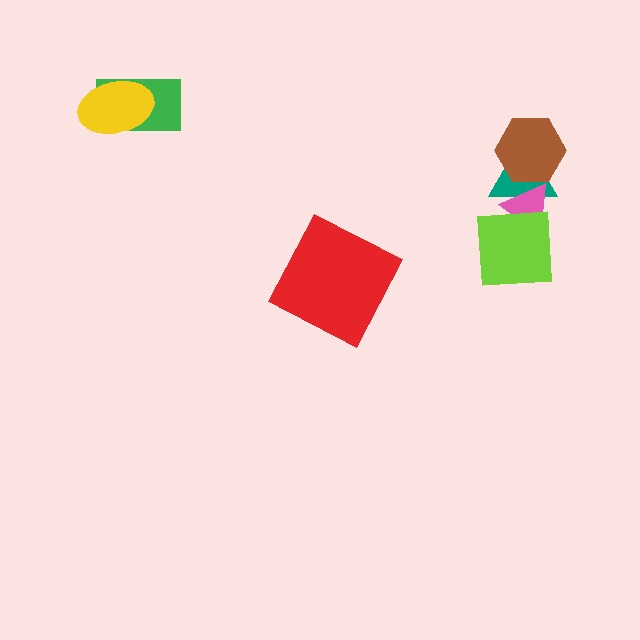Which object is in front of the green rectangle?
The yellow ellipse is in front of the green rectangle.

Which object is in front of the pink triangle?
The lime square is in front of the pink triangle.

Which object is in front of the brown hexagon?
The pink triangle is in front of the brown hexagon.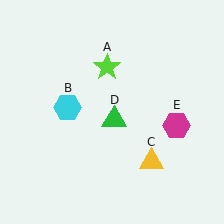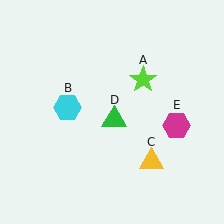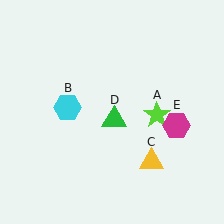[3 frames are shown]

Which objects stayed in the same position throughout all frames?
Cyan hexagon (object B) and yellow triangle (object C) and green triangle (object D) and magenta hexagon (object E) remained stationary.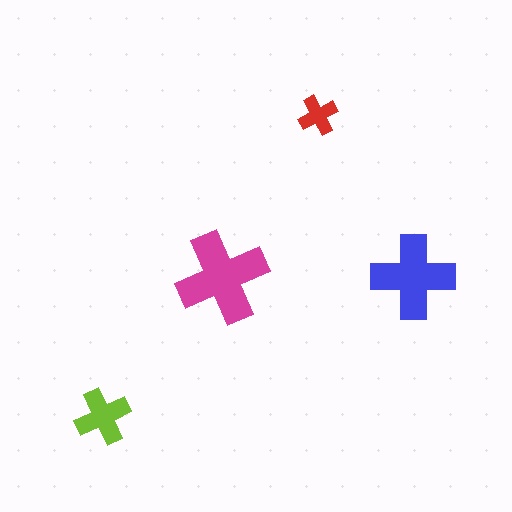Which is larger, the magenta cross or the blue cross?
The magenta one.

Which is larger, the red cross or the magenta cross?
The magenta one.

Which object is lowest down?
The lime cross is bottommost.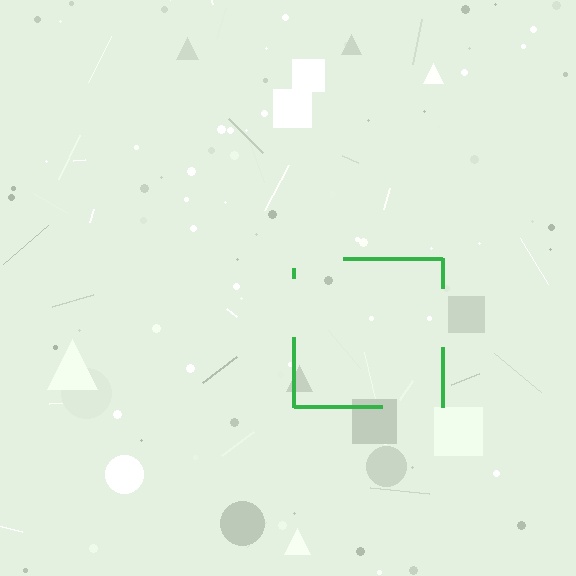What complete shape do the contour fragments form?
The contour fragments form a square.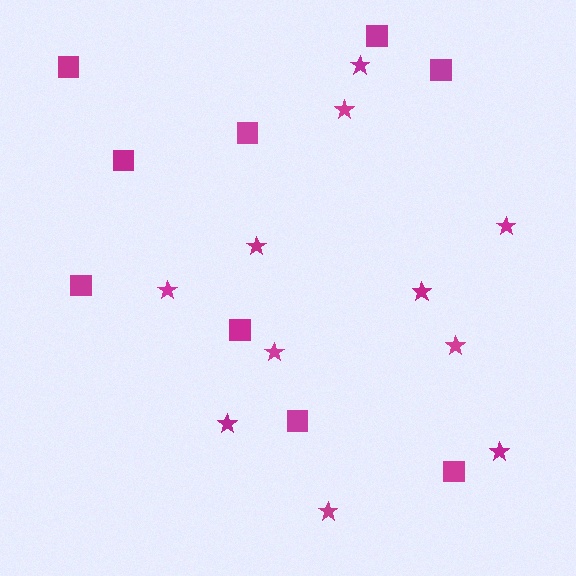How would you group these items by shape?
There are 2 groups: one group of squares (9) and one group of stars (11).